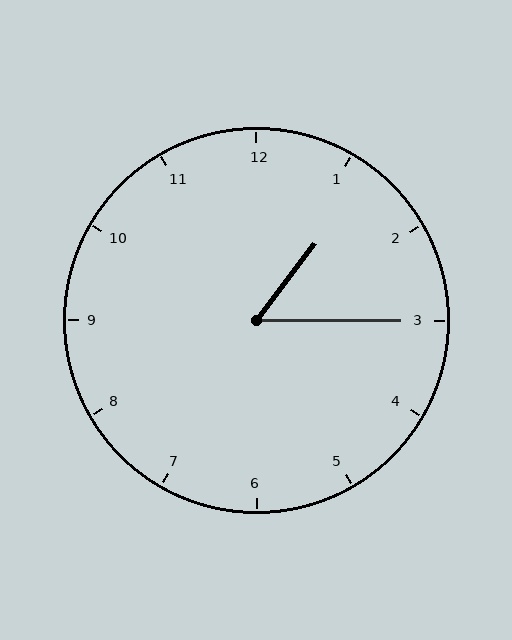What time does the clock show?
1:15.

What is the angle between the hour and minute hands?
Approximately 52 degrees.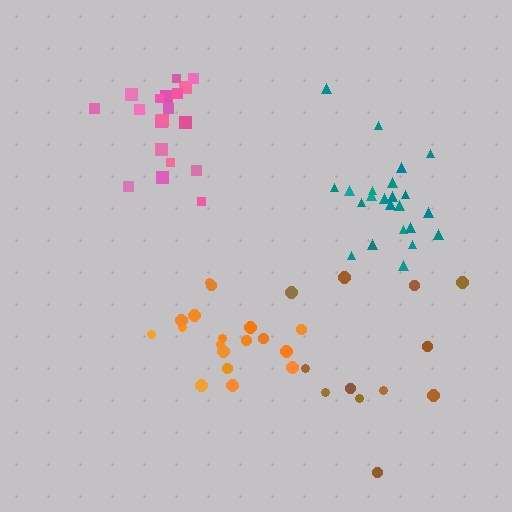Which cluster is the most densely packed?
Teal.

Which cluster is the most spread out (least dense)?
Brown.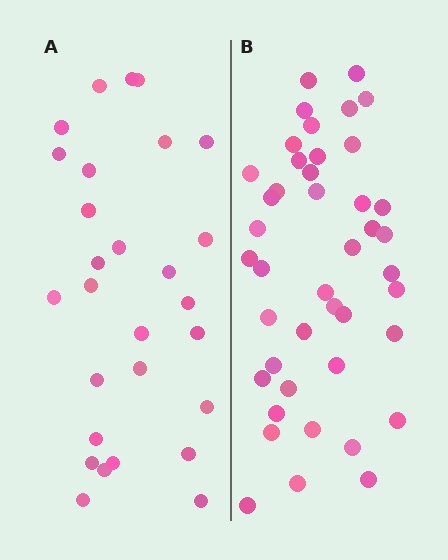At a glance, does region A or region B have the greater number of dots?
Region B (the right region) has more dots.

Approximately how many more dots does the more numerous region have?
Region B has approximately 15 more dots than region A.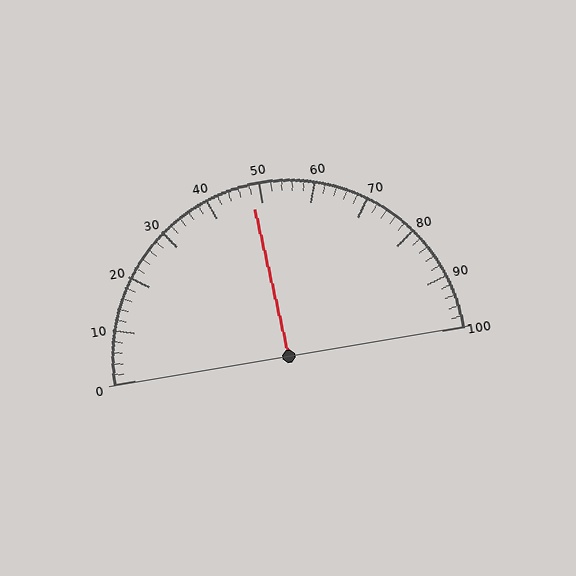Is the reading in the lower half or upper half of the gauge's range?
The reading is in the lower half of the range (0 to 100).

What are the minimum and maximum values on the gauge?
The gauge ranges from 0 to 100.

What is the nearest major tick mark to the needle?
The nearest major tick mark is 50.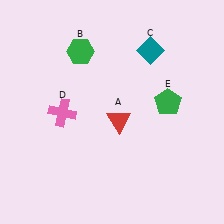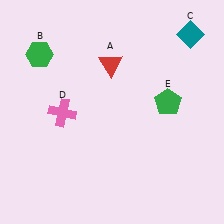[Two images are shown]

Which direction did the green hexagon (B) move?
The green hexagon (B) moved left.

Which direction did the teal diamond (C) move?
The teal diamond (C) moved right.